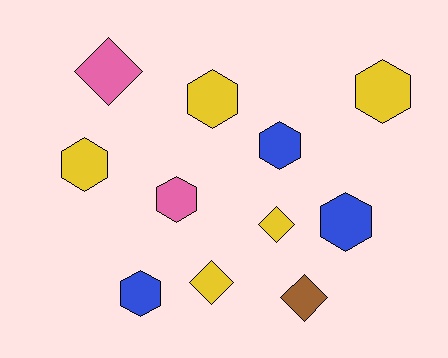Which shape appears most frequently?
Hexagon, with 7 objects.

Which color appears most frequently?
Yellow, with 5 objects.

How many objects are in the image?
There are 11 objects.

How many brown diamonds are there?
There is 1 brown diamond.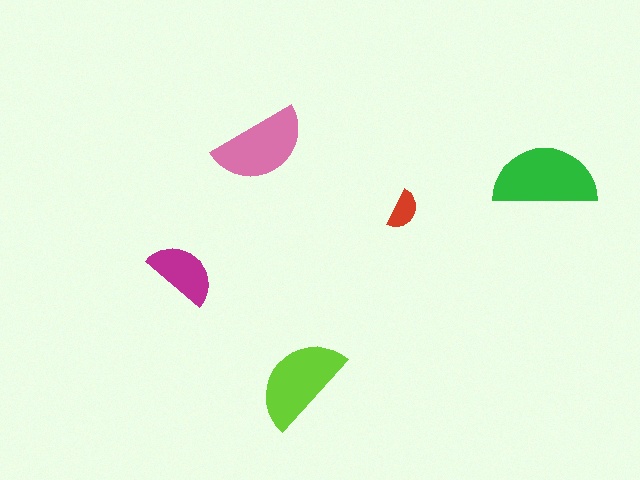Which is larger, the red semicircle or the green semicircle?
The green one.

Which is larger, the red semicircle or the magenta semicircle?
The magenta one.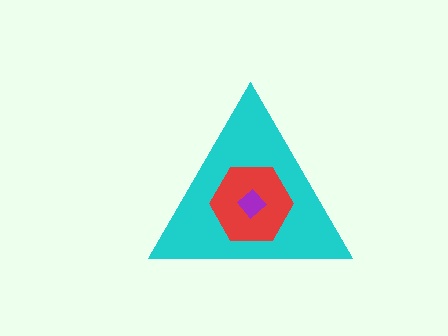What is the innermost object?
The purple diamond.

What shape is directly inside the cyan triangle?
The red hexagon.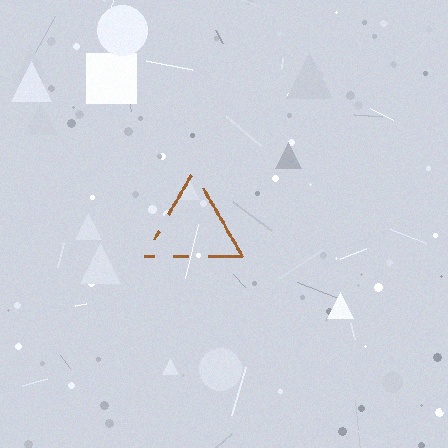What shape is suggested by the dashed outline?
The dashed outline suggests a triangle.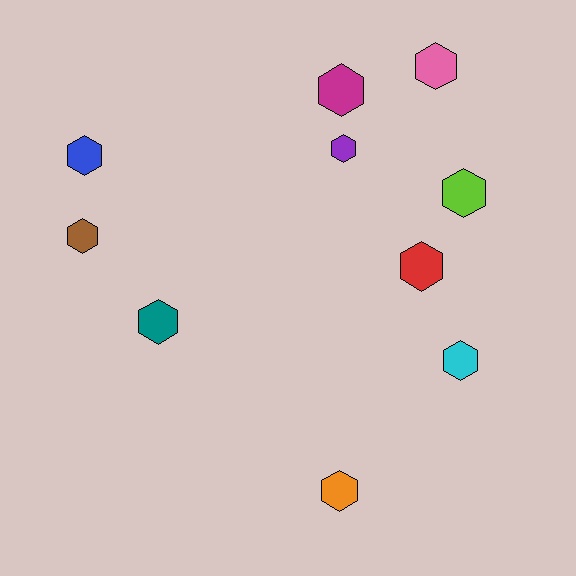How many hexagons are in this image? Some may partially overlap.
There are 10 hexagons.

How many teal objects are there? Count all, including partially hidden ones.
There is 1 teal object.